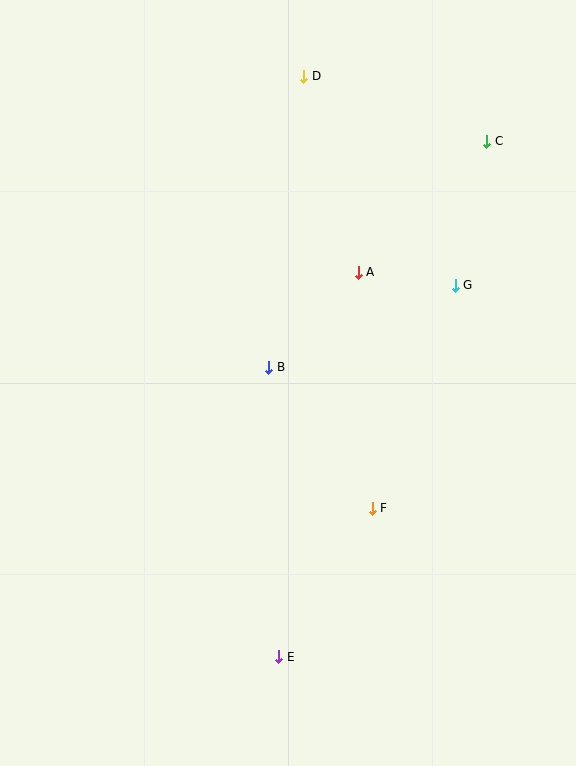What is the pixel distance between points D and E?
The distance between D and E is 581 pixels.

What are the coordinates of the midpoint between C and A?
The midpoint between C and A is at (423, 207).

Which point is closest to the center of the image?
Point B at (269, 367) is closest to the center.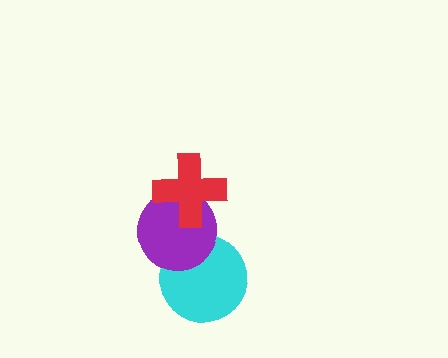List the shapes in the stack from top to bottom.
From top to bottom: the red cross, the purple circle, the cyan circle.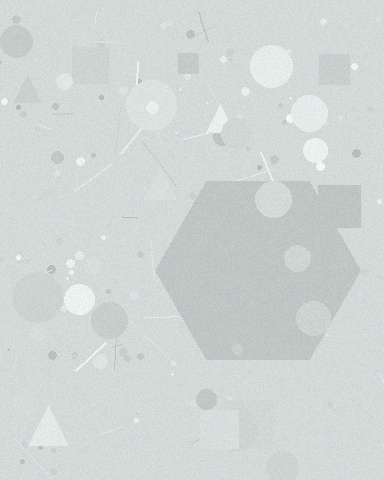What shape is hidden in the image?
A hexagon is hidden in the image.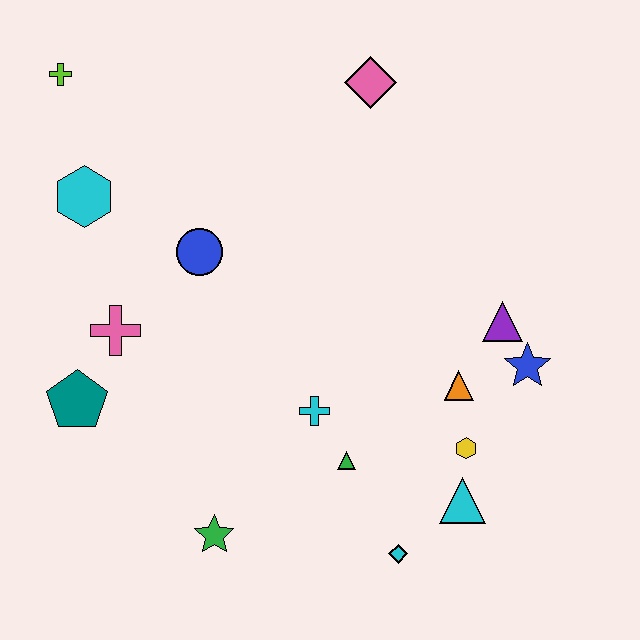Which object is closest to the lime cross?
The cyan hexagon is closest to the lime cross.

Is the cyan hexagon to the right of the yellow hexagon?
No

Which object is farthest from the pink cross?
The blue star is farthest from the pink cross.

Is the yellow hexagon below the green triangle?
No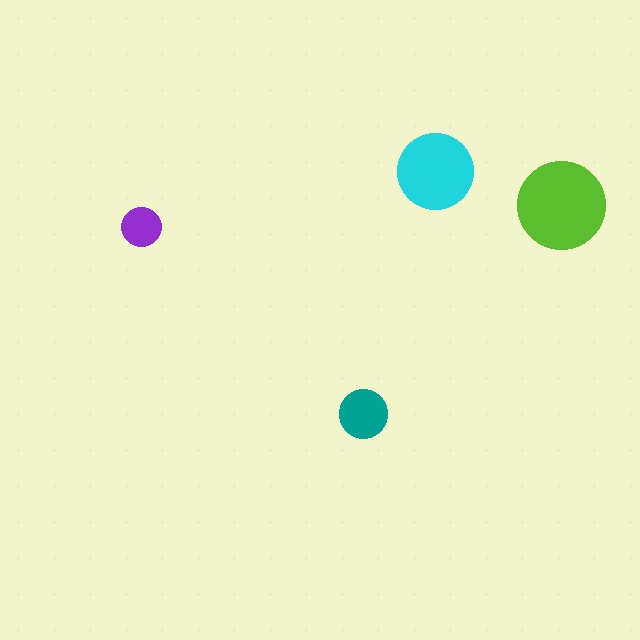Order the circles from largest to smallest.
the lime one, the cyan one, the teal one, the purple one.